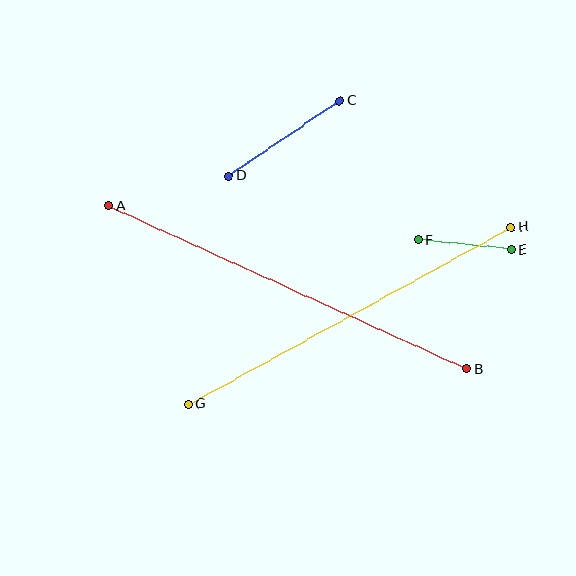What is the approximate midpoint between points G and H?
The midpoint is at approximately (350, 316) pixels.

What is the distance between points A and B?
The distance is approximately 394 pixels.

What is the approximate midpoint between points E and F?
The midpoint is at approximately (465, 245) pixels.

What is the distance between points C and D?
The distance is approximately 134 pixels.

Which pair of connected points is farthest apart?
Points A and B are farthest apart.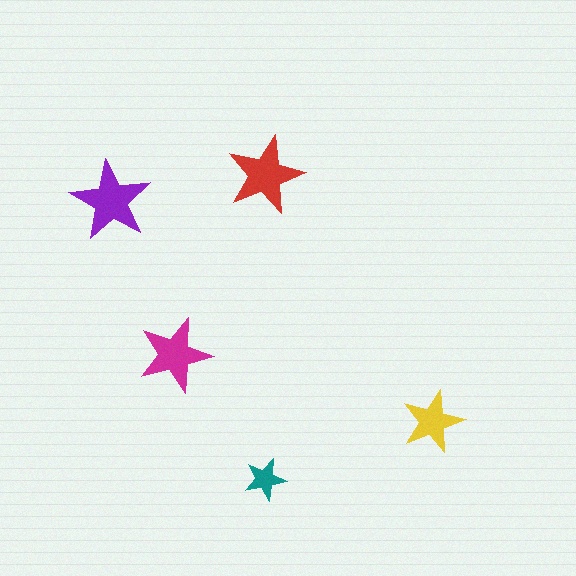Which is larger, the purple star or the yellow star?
The purple one.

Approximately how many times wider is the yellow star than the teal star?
About 1.5 times wider.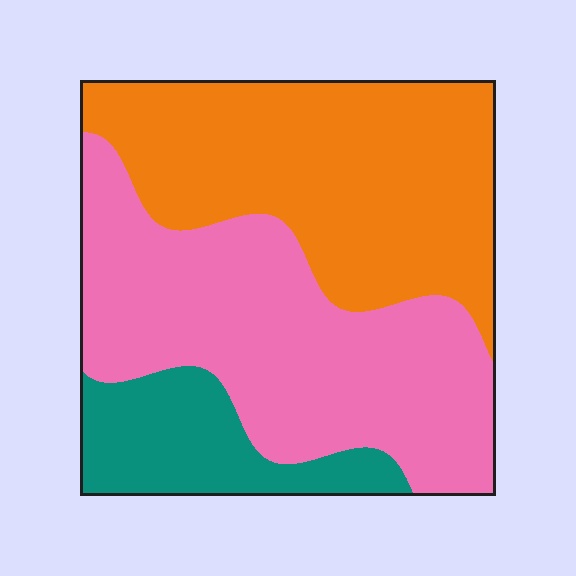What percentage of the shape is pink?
Pink takes up about two fifths (2/5) of the shape.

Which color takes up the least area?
Teal, at roughly 15%.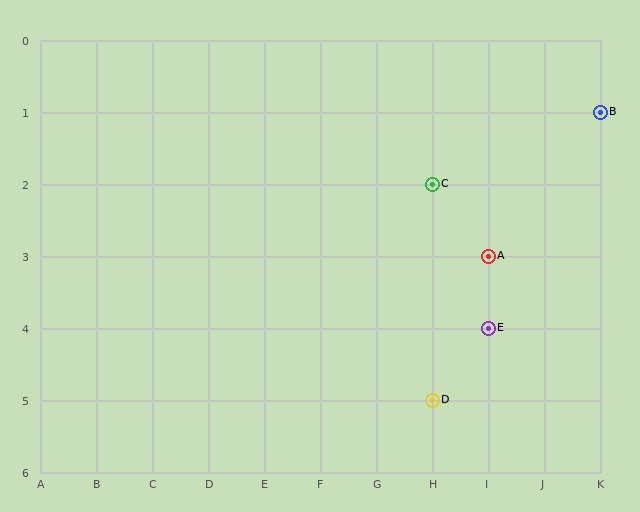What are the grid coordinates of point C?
Point C is at grid coordinates (H, 2).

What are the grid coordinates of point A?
Point A is at grid coordinates (I, 3).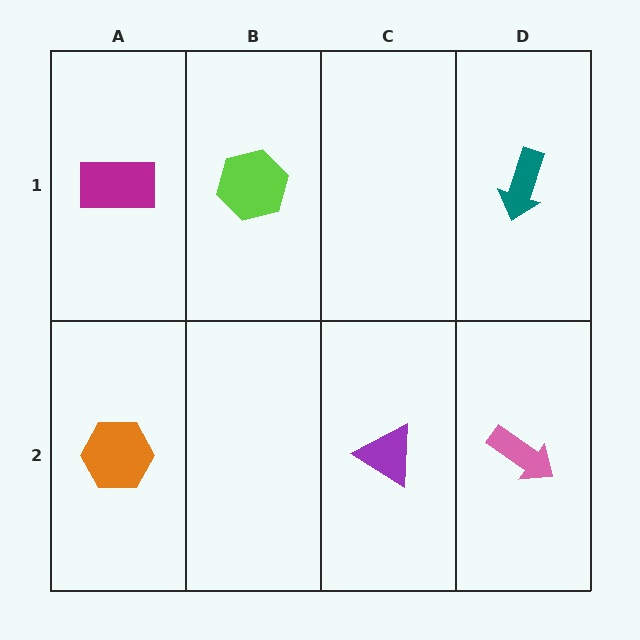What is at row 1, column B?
A lime hexagon.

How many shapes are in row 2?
3 shapes.